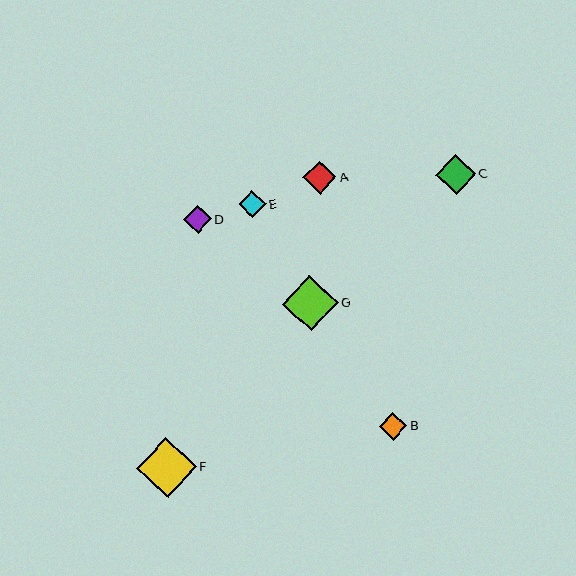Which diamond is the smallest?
Diamond E is the smallest with a size of approximately 27 pixels.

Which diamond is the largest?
Diamond F is the largest with a size of approximately 60 pixels.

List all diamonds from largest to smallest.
From largest to smallest: F, G, C, A, D, B, E.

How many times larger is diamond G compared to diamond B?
Diamond G is approximately 2.0 times the size of diamond B.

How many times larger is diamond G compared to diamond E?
Diamond G is approximately 2.1 times the size of diamond E.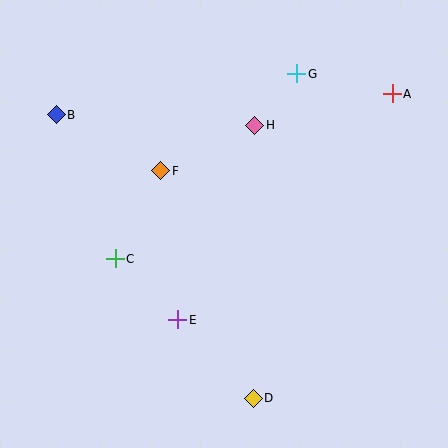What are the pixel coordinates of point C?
Point C is at (115, 259).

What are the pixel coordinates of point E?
Point E is at (178, 320).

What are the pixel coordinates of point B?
Point B is at (56, 115).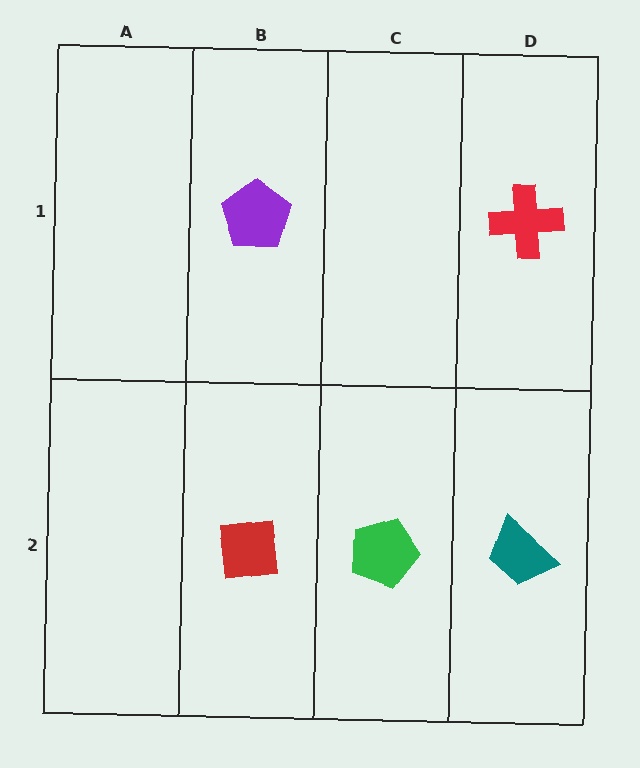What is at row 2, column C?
A green pentagon.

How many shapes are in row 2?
3 shapes.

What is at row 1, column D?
A red cross.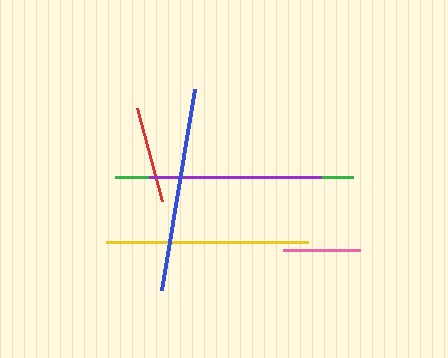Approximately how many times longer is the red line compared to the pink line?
The red line is approximately 1.2 times the length of the pink line.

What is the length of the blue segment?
The blue segment is approximately 204 pixels long.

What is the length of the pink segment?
The pink segment is approximately 78 pixels long.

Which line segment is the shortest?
The pink line is the shortest at approximately 78 pixels.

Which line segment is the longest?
The green line is the longest at approximately 238 pixels.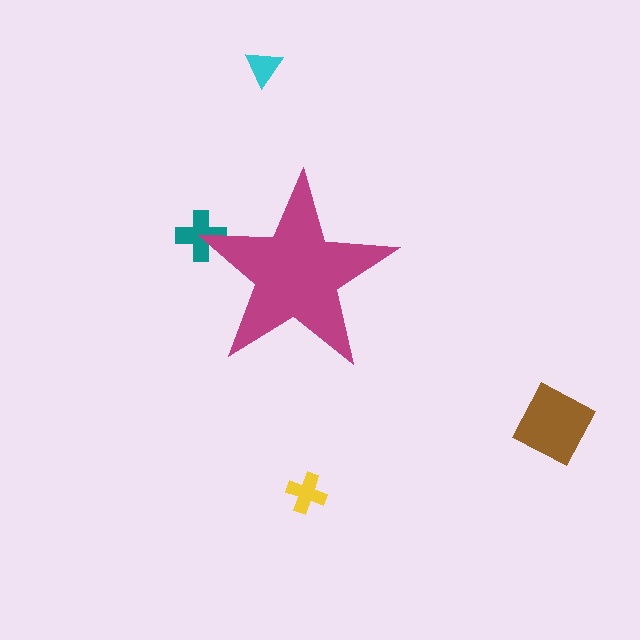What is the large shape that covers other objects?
A magenta star.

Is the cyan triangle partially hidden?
No, the cyan triangle is fully visible.